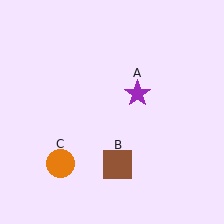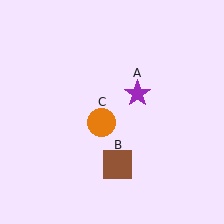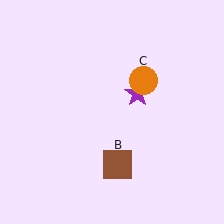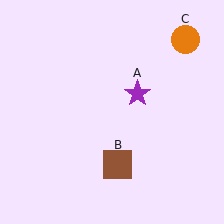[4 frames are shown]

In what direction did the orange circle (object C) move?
The orange circle (object C) moved up and to the right.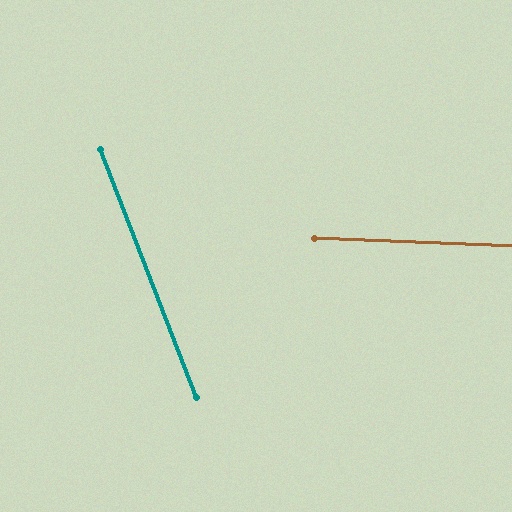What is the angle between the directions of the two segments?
Approximately 67 degrees.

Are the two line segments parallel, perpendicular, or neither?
Neither parallel nor perpendicular — they differ by about 67°.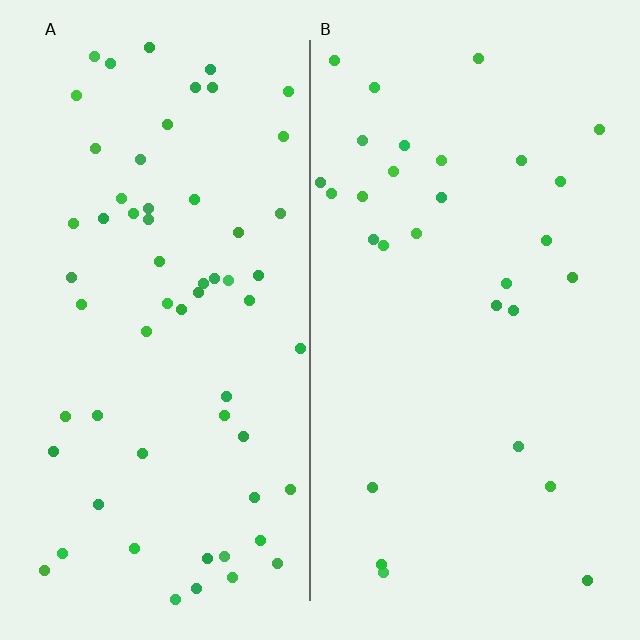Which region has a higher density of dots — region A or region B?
A (the left).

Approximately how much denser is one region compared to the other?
Approximately 2.1× — region A over region B.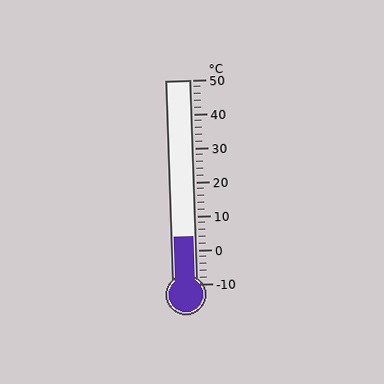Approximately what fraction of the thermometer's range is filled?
The thermometer is filled to approximately 25% of its range.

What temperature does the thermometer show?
The thermometer shows approximately 4°C.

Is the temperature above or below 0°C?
The temperature is above 0°C.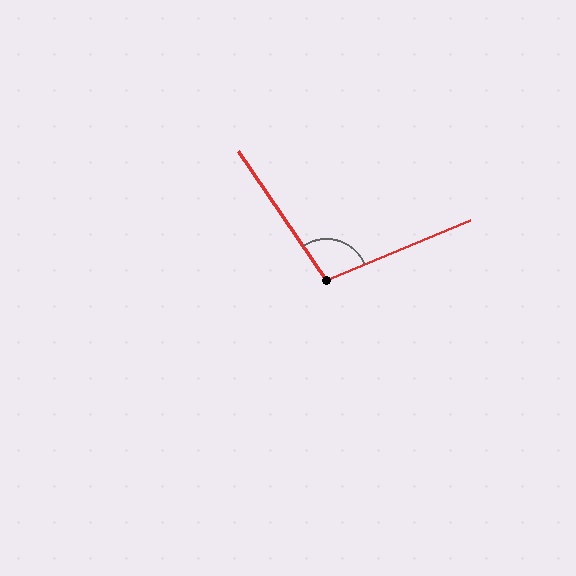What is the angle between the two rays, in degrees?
Approximately 102 degrees.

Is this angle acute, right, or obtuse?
It is obtuse.